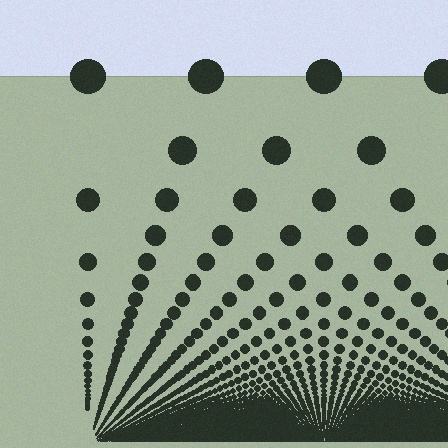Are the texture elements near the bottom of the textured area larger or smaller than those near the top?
Smaller. The gradient is inverted — elements near the bottom are smaller and denser.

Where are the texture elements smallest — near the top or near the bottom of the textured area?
Near the bottom.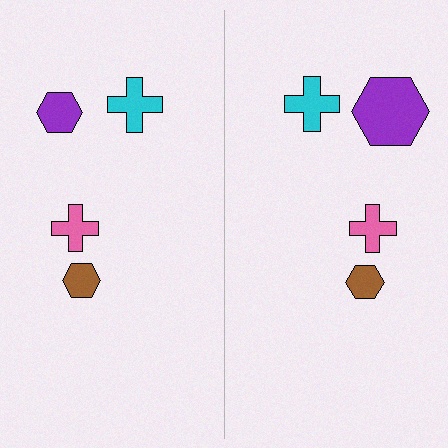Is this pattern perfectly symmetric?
No, the pattern is not perfectly symmetric. The purple hexagon on the right side has a different size than its mirror counterpart.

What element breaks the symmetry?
The purple hexagon on the right side has a different size than its mirror counterpart.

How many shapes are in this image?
There are 8 shapes in this image.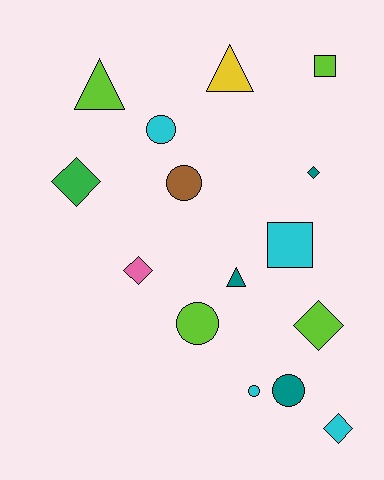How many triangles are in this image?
There are 3 triangles.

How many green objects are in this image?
There is 1 green object.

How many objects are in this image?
There are 15 objects.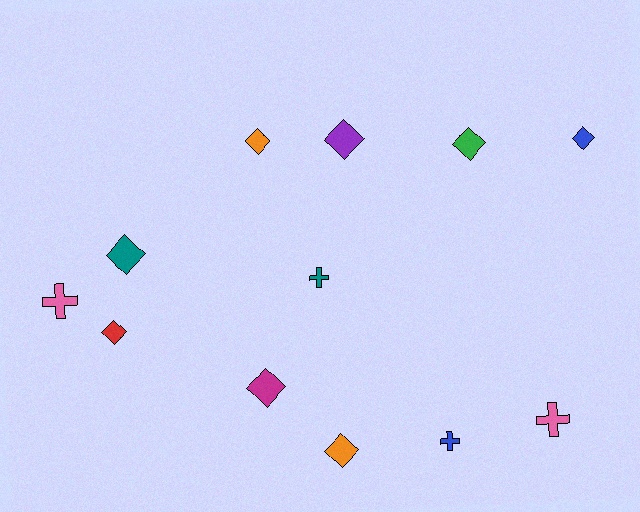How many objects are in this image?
There are 12 objects.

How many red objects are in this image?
There is 1 red object.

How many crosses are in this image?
There are 4 crosses.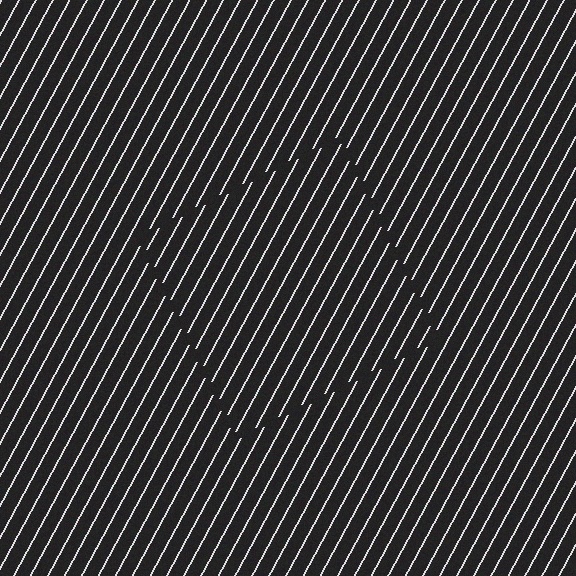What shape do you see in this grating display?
An illusory square. The interior of the shape contains the same grating, shifted by half a period — the contour is defined by the phase discontinuity where line-ends from the inner and outer gratings abut.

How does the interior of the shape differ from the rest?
The interior of the shape contains the same grating, shifted by half a period — the contour is defined by the phase discontinuity where line-ends from the inner and outer gratings abut.